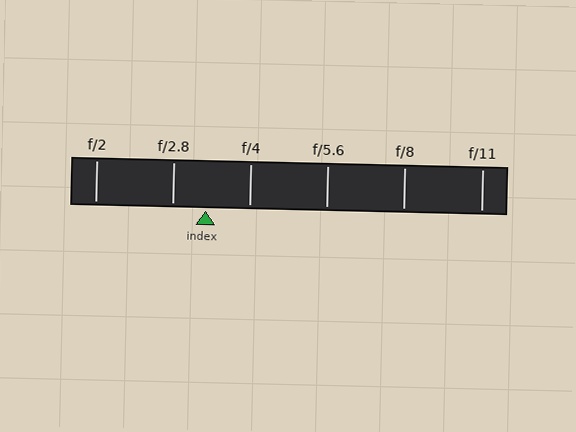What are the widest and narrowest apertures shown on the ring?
The widest aperture shown is f/2 and the narrowest is f/11.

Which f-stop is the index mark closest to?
The index mark is closest to f/2.8.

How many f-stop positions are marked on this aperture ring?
There are 6 f-stop positions marked.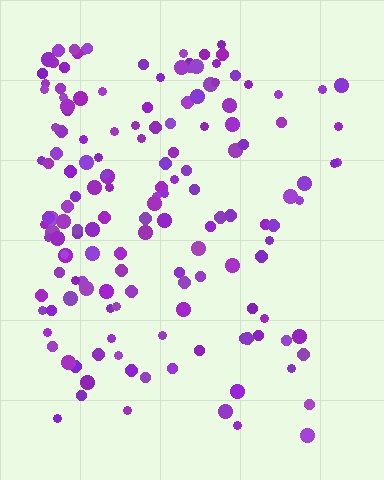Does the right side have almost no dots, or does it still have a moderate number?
Still a moderate number, just noticeably fewer than the left.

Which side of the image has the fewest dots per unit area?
The right.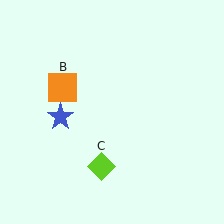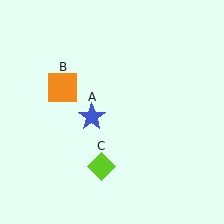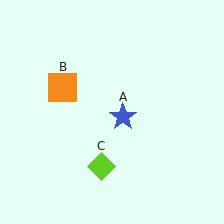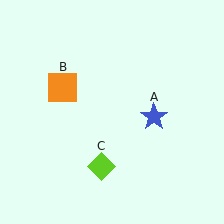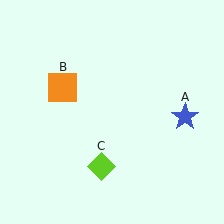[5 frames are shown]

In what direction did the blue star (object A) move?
The blue star (object A) moved right.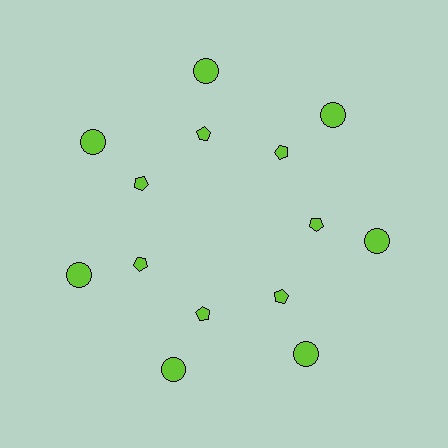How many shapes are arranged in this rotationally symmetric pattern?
There are 14 shapes, arranged in 7 groups of 2.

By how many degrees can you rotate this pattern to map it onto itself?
The pattern maps onto itself every 51 degrees of rotation.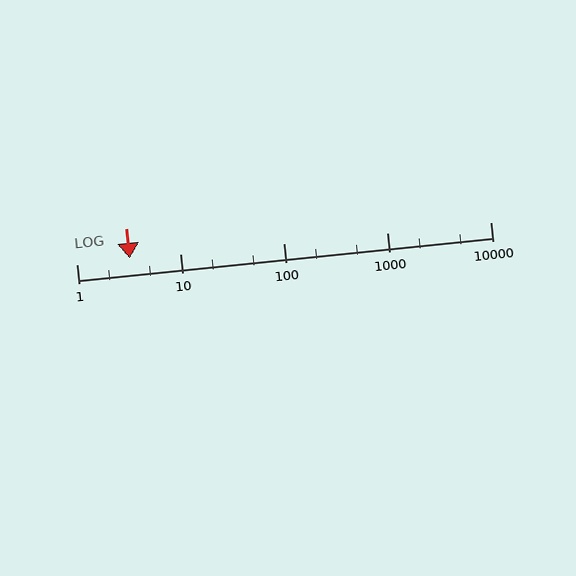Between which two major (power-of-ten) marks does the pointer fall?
The pointer is between 1 and 10.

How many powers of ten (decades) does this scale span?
The scale spans 4 decades, from 1 to 10000.